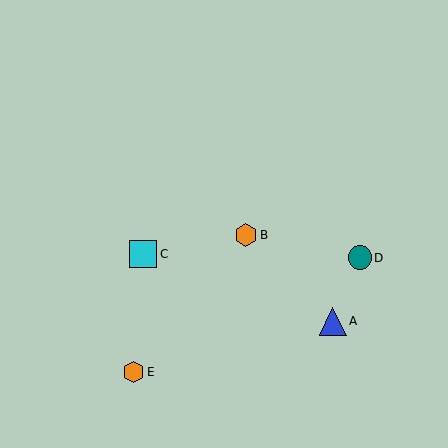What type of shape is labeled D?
Shape D is a teal circle.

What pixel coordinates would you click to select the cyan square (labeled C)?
Click at (143, 254) to select the cyan square C.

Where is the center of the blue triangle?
The center of the blue triangle is at (333, 321).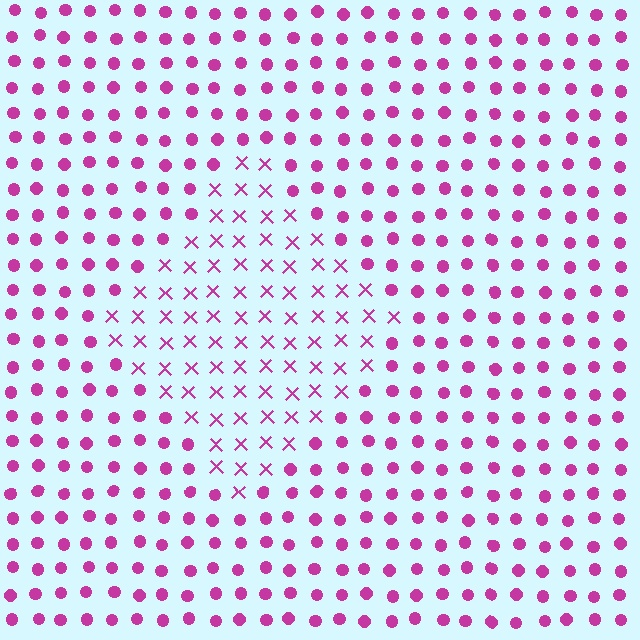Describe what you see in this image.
The image is filled with small magenta elements arranged in a uniform grid. A diamond-shaped region contains X marks, while the surrounding area contains circles. The boundary is defined purely by the change in element shape.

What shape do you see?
I see a diamond.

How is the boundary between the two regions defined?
The boundary is defined by a change in element shape: X marks inside vs. circles outside. All elements share the same color and spacing.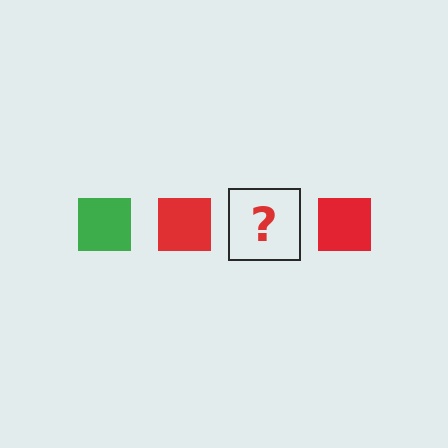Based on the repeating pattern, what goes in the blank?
The blank should be a green square.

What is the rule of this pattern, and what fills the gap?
The rule is that the pattern cycles through green, red squares. The gap should be filled with a green square.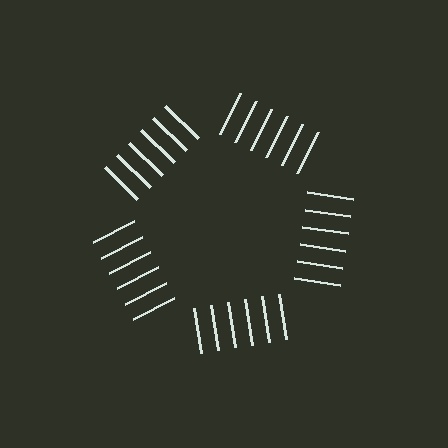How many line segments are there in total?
30 — 6 along each of the 5 edges.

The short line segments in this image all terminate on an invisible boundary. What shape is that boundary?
An illusory pentagon — the line segments terminate on its edges but no continuous stroke is drawn.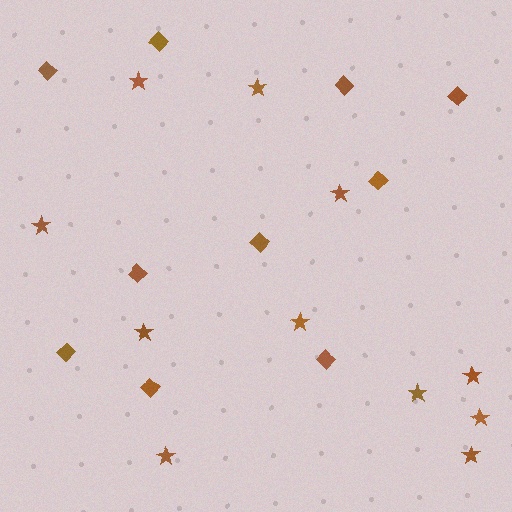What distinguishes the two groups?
There are 2 groups: one group of diamonds (10) and one group of stars (11).